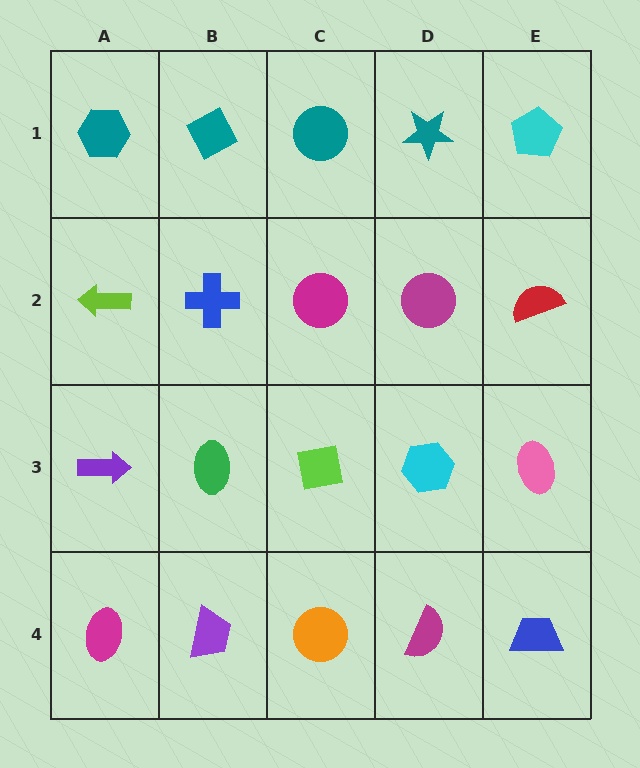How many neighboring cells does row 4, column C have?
3.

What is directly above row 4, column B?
A green ellipse.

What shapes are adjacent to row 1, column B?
A blue cross (row 2, column B), a teal hexagon (row 1, column A), a teal circle (row 1, column C).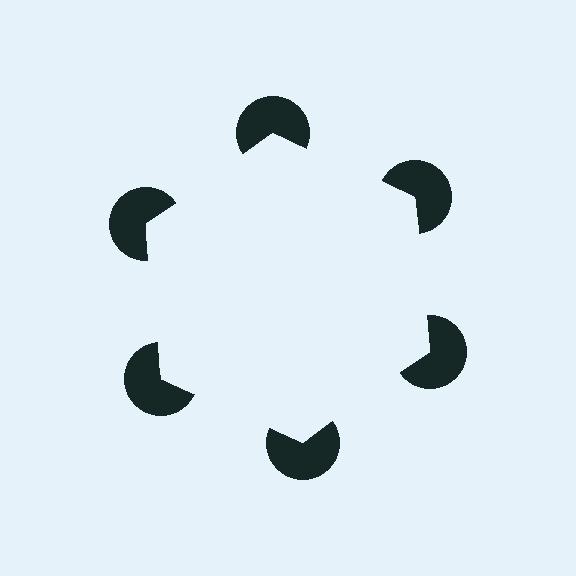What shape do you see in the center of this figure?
An illusory hexagon — its edges are inferred from the aligned wedge cuts in the pac-man discs, not physically drawn.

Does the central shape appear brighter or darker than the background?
It typically appears slightly brighter than the background, even though no actual brightness change is drawn.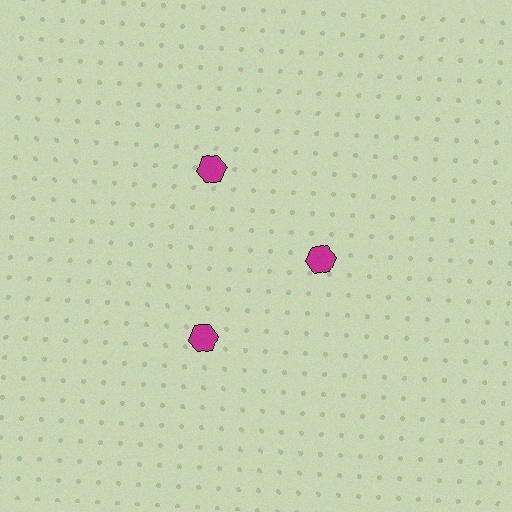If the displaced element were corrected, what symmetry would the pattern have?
It would have 3-fold rotational symmetry — the pattern would map onto itself every 120 degrees.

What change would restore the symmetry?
The symmetry would be restored by moving it outward, back onto the ring so that all 3 hexagons sit at equal angles and equal distance from the center.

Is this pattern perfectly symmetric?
No. The 3 magenta hexagons are arranged in a ring, but one element near the 3 o'clock position is pulled inward toward the center, breaking the 3-fold rotational symmetry.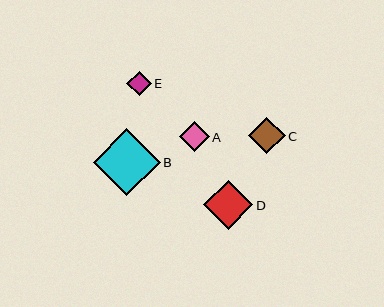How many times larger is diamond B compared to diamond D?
Diamond B is approximately 1.4 times the size of diamond D.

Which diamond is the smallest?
Diamond E is the smallest with a size of approximately 24 pixels.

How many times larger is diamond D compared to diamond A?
Diamond D is approximately 1.6 times the size of diamond A.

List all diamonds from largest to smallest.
From largest to smallest: B, D, C, A, E.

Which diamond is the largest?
Diamond B is the largest with a size of approximately 67 pixels.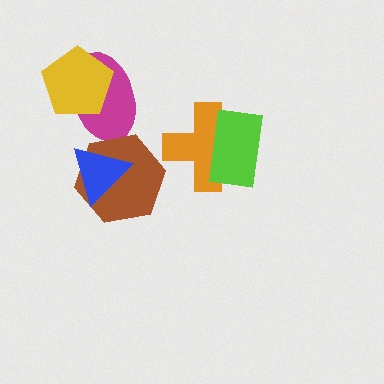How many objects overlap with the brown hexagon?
2 objects overlap with the brown hexagon.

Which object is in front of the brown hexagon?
The blue triangle is in front of the brown hexagon.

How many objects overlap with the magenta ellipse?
2 objects overlap with the magenta ellipse.